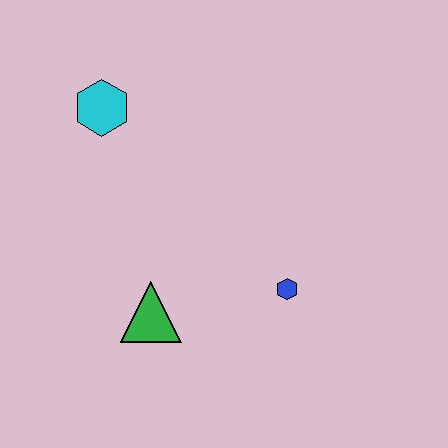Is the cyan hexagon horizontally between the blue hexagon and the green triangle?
No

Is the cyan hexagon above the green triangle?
Yes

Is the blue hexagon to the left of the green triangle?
No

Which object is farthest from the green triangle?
The cyan hexagon is farthest from the green triangle.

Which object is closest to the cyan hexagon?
The green triangle is closest to the cyan hexagon.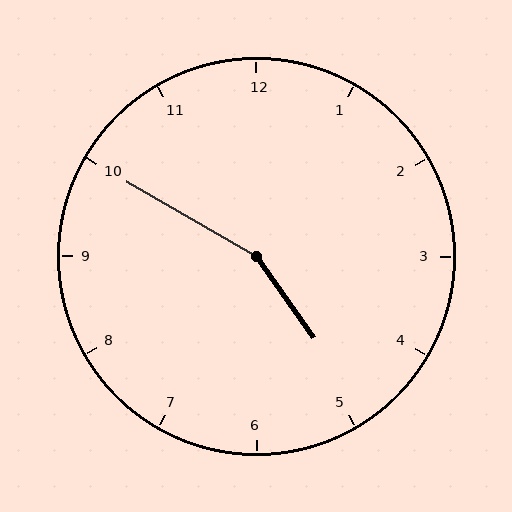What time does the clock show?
4:50.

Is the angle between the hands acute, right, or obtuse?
It is obtuse.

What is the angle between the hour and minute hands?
Approximately 155 degrees.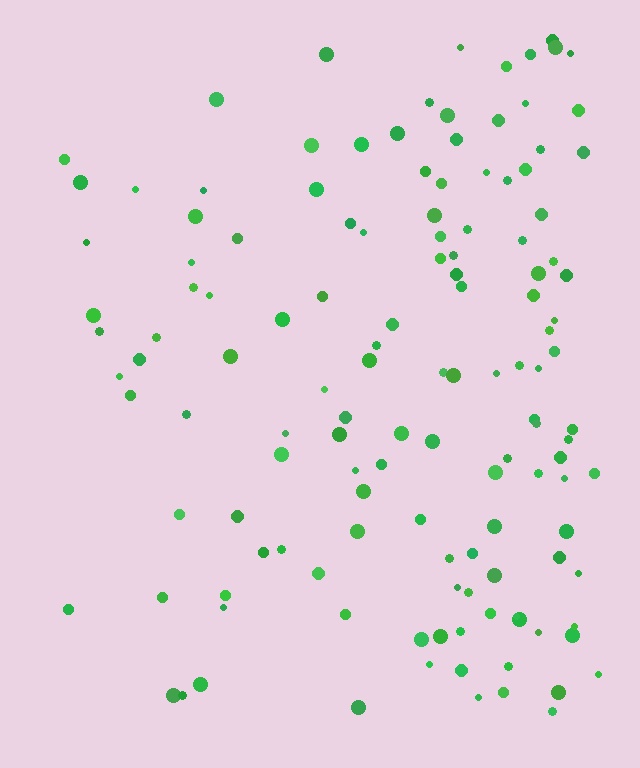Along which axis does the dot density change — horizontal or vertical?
Horizontal.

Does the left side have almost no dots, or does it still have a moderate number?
Still a moderate number, just noticeably fewer than the right.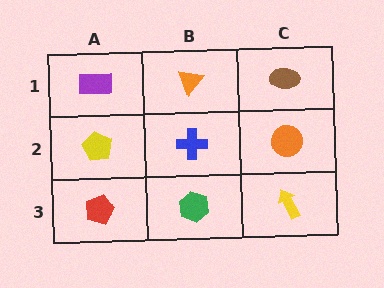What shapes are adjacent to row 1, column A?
A yellow pentagon (row 2, column A), an orange triangle (row 1, column B).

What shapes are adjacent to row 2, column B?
An orange triangle (row 1, column B), a green hexagon (row 3, column B), a yellow pentagon (row 2, column A), an orange circle (row 2, column C).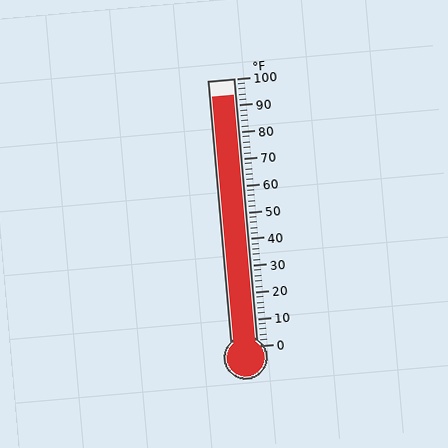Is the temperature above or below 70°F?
The temperature is above 70°F.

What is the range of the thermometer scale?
The thermometer scale ranges from 0°F to 100°F.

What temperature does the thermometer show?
The thermometer shows approximately 94°F.